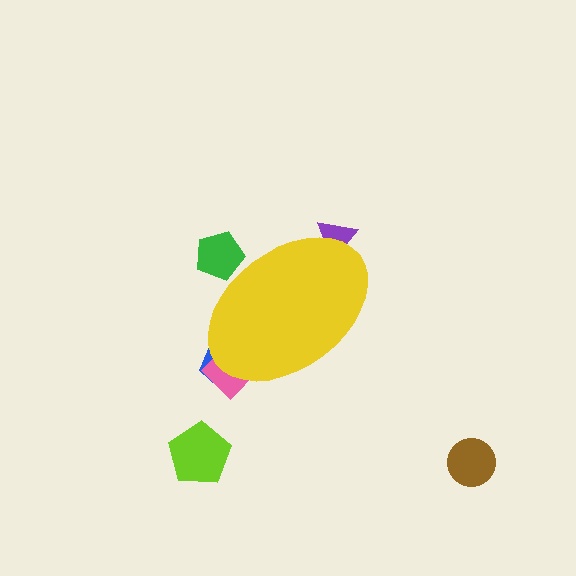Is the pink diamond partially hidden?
Yes, the pink diamond is partially hidden behind the yellow ellipse.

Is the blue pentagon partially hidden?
Yes, the blue pentagon is partially hidden behind the yellow ellipse.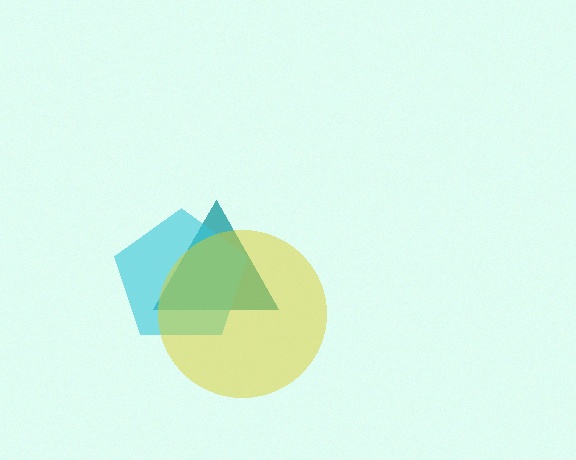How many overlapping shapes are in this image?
There are 3 overlapping shapes in the image.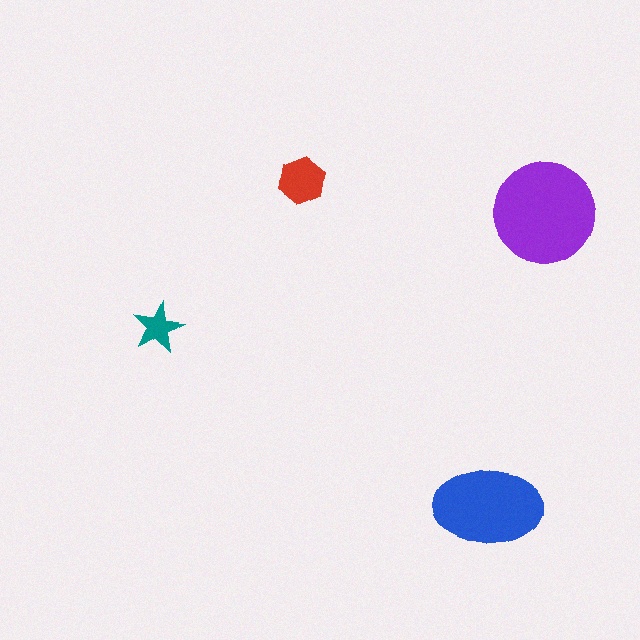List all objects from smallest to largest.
The teal star, the red hexagon, the blue ellipse, the purple circle.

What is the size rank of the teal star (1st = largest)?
4th.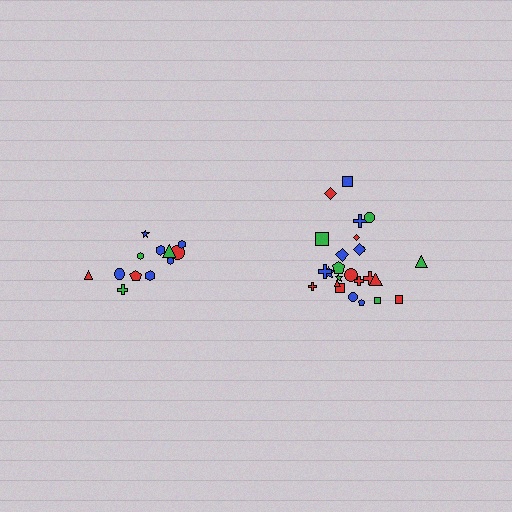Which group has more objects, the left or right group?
The right group.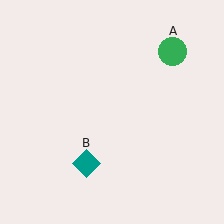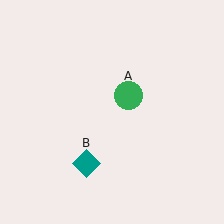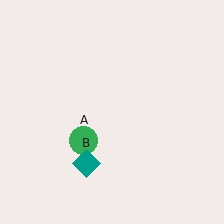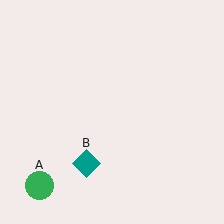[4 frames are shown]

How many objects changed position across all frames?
1 object changed position: green circle (object A).